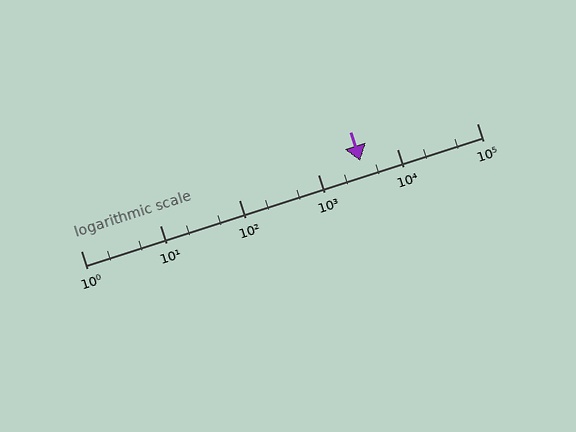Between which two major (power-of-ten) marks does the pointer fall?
The pointer is between 1000 and 10000.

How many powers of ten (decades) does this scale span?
The scale spans 5 decades, from 1 to 100000.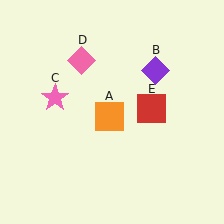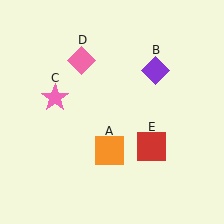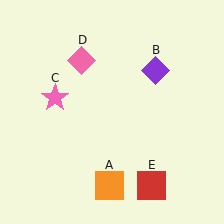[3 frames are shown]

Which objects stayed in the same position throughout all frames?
Purple diamond (object B) and pink star (object C) and pink diamond (object D) remained stationary.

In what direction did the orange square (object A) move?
The orange square (object A) moved down.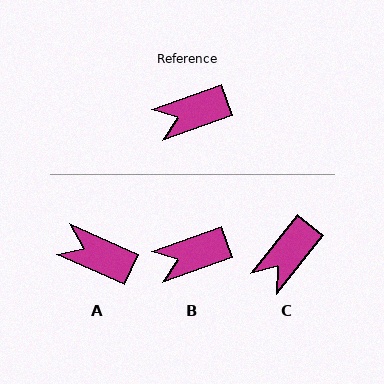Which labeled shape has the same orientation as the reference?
B.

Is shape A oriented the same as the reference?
No, it is off by about 43 degrees.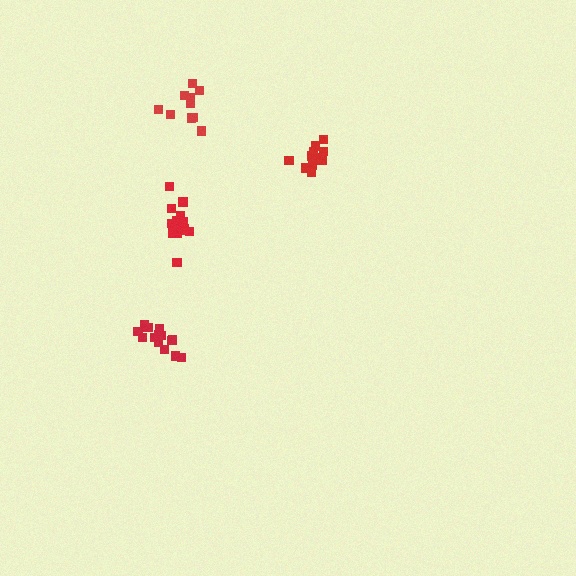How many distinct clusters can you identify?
There are 4 distinct clusters.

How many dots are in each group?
Group 1: 14 dots, Group 2: 11 dots, Group 3: 16 dots, Group 4: 10 dots (51 total).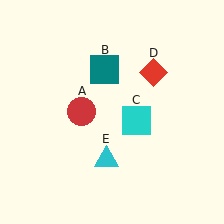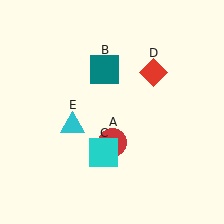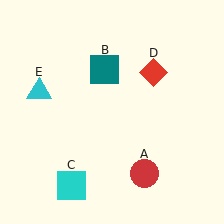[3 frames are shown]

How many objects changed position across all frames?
3 objects changed position: red circle (object A), cyan square (object C), cyan triangle (object E).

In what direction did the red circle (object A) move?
The red circle (object A) moved down and to the right.